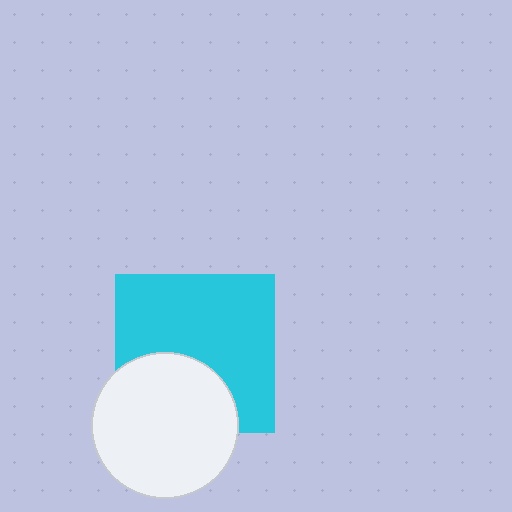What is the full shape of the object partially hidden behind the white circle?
The partially hidden object is a cyan square.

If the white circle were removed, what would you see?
You would see the complete cyan square.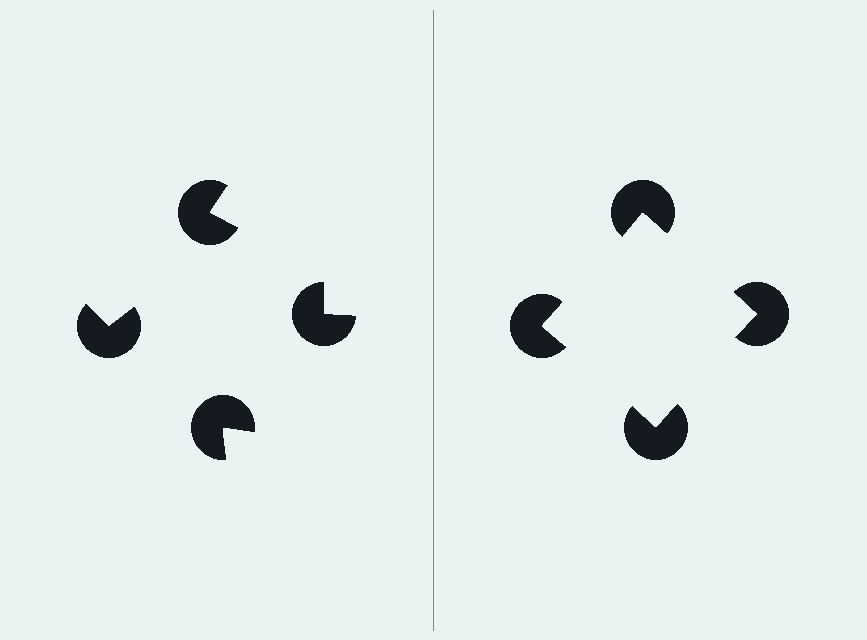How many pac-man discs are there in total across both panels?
8 — 4 on each side.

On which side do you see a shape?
An illusory square appears on the right side. On the left side the wedge cuts are rotated, so no coherent shape forms.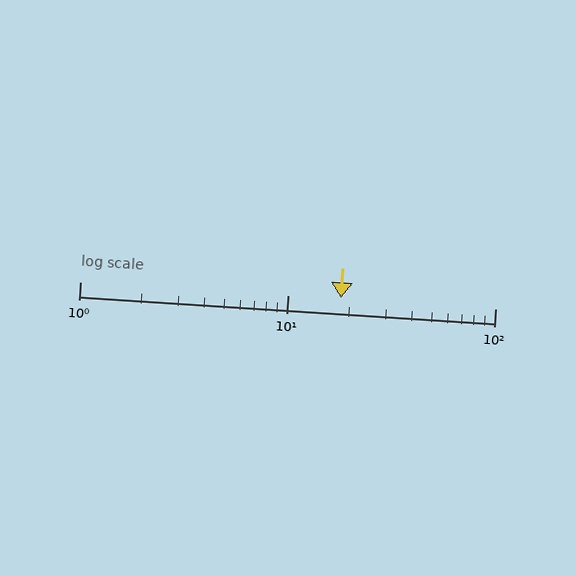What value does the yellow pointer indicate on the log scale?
The pointer indicates approximately 18.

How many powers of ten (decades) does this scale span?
The scale spans 2 decades, from 1 to 100.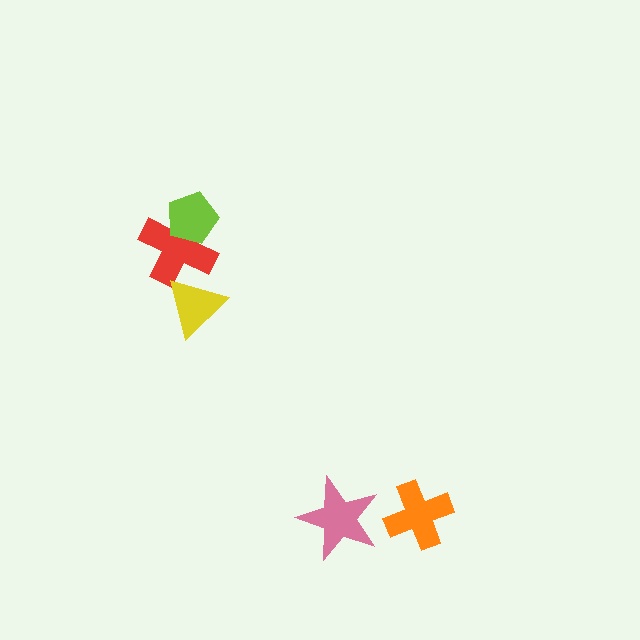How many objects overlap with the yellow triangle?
1 object overlaps with the yellow triangle.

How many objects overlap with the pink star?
0 objects overlap with the pink star.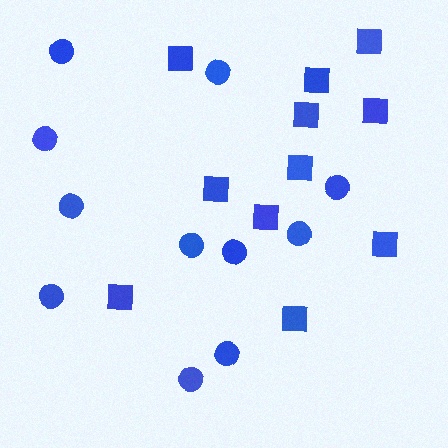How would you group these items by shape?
There are 2 groups: one group of squares (11) and one group of circles (11).